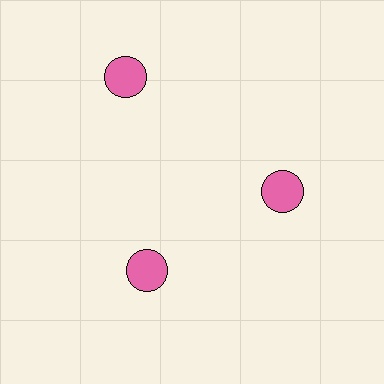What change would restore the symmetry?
The symmetry would be restored by moving it inward, back onto the ring so that all 3 circles sit at equal angles and equal distance from the center.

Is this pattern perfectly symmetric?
No. The 3 pink circles are arranged in a ring, but one element near the 11 o'clock position is pushed outward from the center, breaking the 3-fold rotational symmetry.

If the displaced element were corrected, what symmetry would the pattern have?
It would have 3-fold rotational symmetry — the pattern would map onto itself every 120 degrees.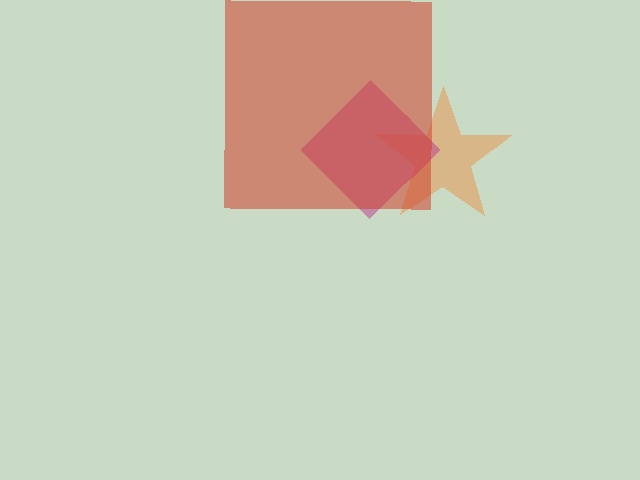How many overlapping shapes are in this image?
There are 3 overlapping shapes in the image.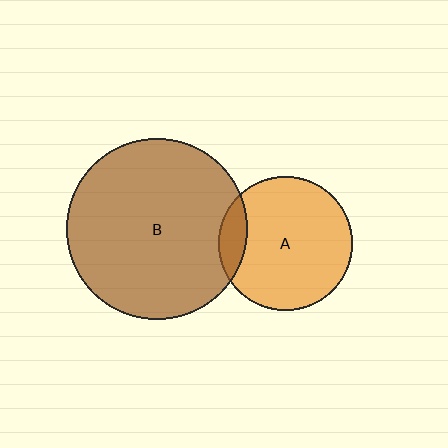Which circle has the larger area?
Circle B (brown).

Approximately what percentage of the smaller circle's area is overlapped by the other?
Approximately 10%.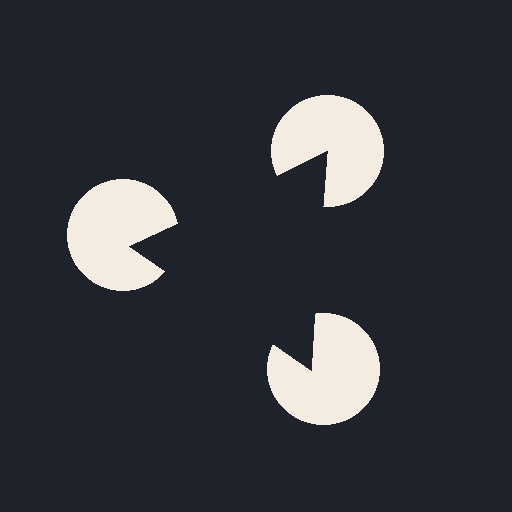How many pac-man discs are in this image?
There are 3 — one at each vertex of the illusory triangle.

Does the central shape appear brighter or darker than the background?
It typically appears slightly darker than the background, even though no actual brightness change is drawn.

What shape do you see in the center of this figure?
An illusory triangle — its edges are inferred from the aligned wedge cuts in the pac-man discs, not physically drawn.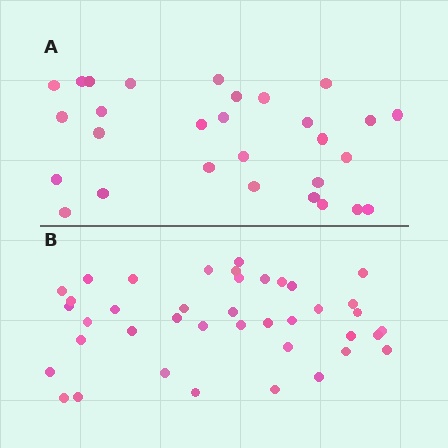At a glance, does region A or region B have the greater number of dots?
Region B (the bottom region) has more dots.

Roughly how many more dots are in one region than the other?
Region B has roughly 12 or so more dots than region A.